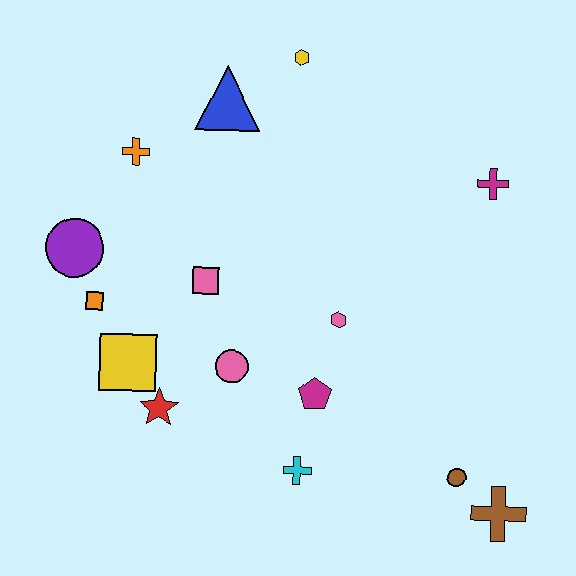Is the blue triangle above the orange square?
Yes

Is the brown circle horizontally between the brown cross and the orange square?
Yes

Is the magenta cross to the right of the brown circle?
Yes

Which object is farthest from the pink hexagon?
The purple circle is farthest from the pink hexagon.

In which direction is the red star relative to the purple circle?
The red star is below the purple circle.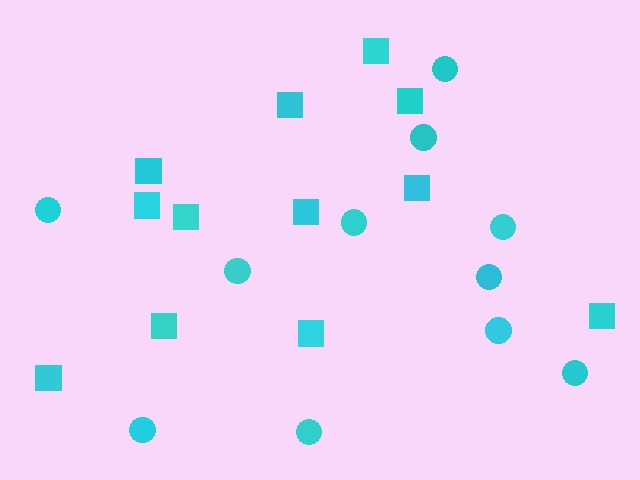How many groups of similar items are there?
There are 2 groups: one group of squares (12) and one group of circles (11).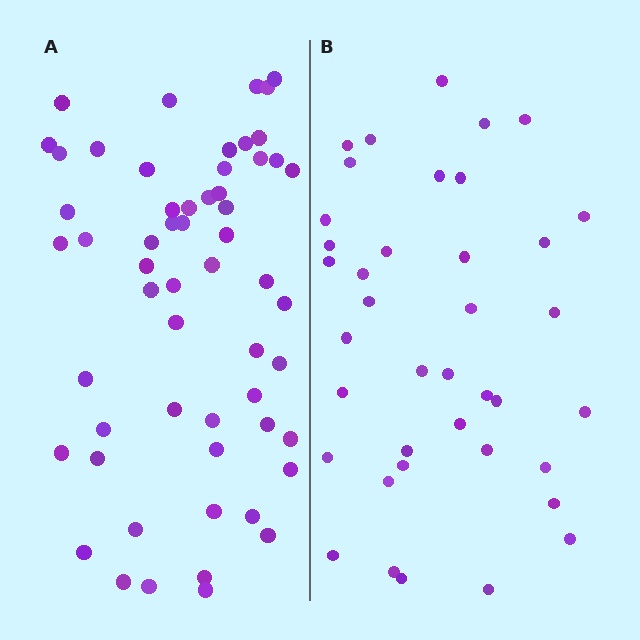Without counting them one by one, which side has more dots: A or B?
Region A (the left region) has more dots.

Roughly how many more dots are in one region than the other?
Region A has approximately 20 more dots than region B.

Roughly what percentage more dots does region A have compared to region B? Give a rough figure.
About 45% more.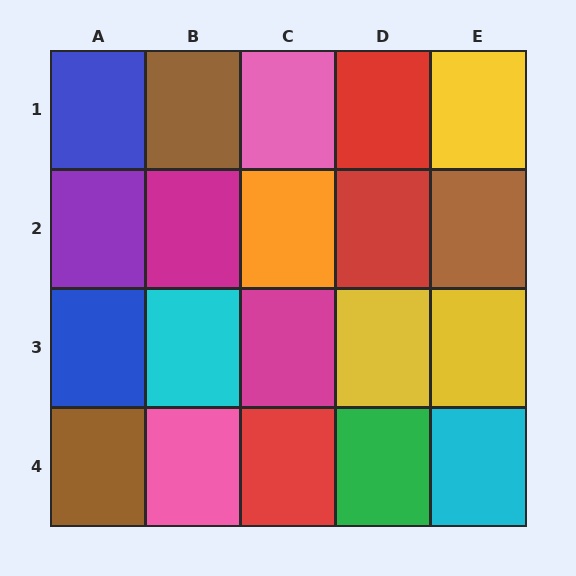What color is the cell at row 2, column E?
Brown.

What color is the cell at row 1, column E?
Yellow.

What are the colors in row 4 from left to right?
Brown, pink, red, green, cyan.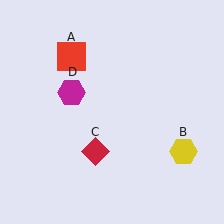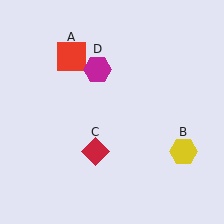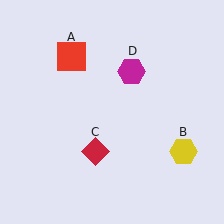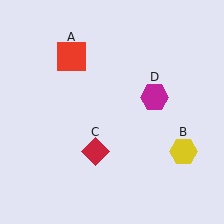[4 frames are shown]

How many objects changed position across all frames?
1 object changed position: magenta hexagon (object D).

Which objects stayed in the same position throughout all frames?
Red square (object A) and yellow hexagon (object B) and red diamond (object C) remained stationary.